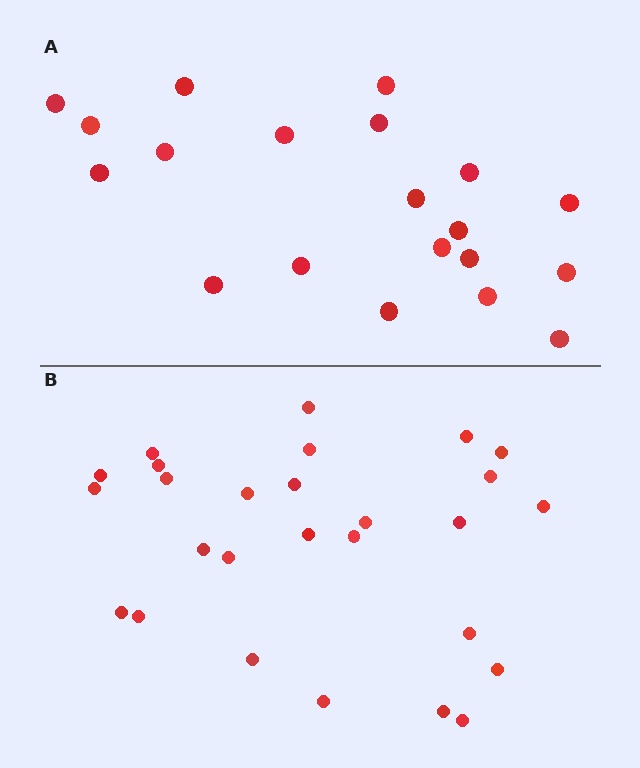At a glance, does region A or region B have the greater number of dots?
Region B (the bottom region) has more dots.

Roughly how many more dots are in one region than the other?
Region B has roughly 8 or so more dots than region A.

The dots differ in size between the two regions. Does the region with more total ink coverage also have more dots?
No. Region A has more total ink coverage because its dots are larger, but region B actually contains more individual dots. Total area can be misleading — the number of items is what matters here.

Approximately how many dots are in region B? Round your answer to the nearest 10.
About 30 dots. (The exact count is 27, which rounds to 30.)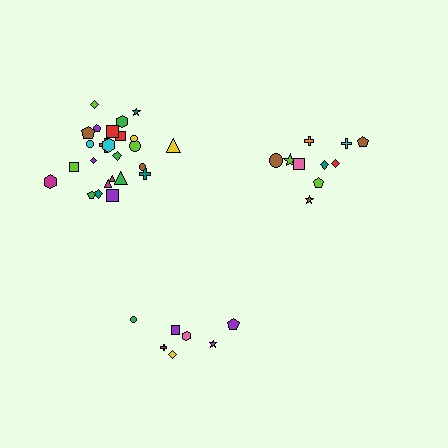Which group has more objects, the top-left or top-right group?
The top-left group.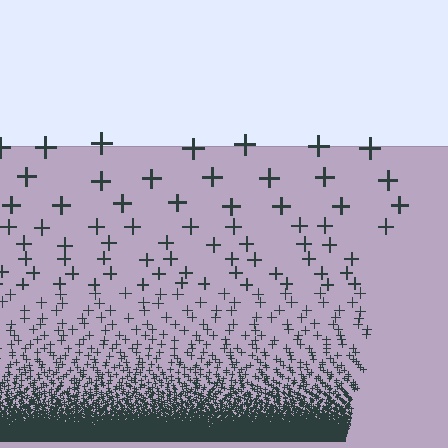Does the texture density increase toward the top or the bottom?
Density increases toward the bottom.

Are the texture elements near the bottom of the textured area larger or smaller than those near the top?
Smaller. The gradient is inverted — elements near the bottom are smaller and denser.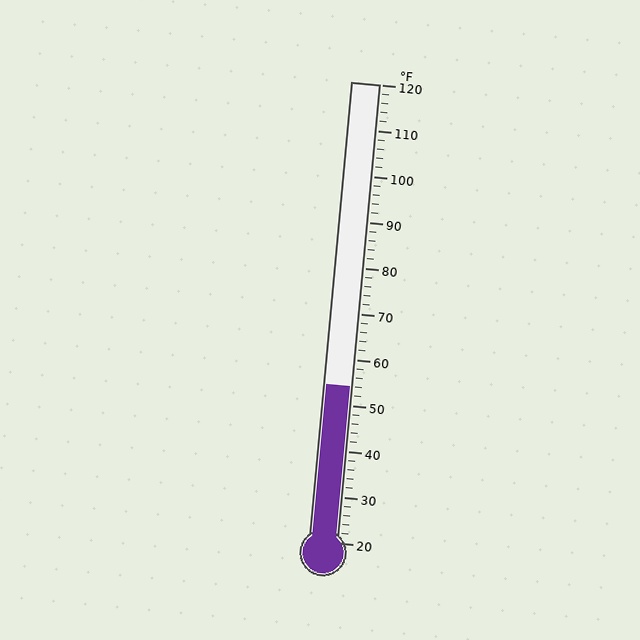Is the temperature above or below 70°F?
The temperature is below 70°F.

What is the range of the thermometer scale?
The thermometer scale ranges from 20°F to 120°F.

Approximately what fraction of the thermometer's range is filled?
The thermometer is filled to approximately 35% of its range.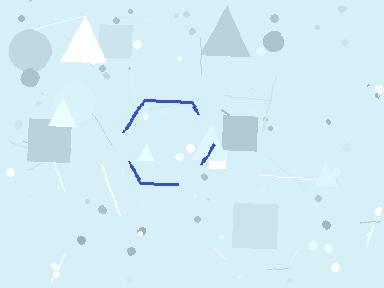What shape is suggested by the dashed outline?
The dashed outline suggests a hexagon.